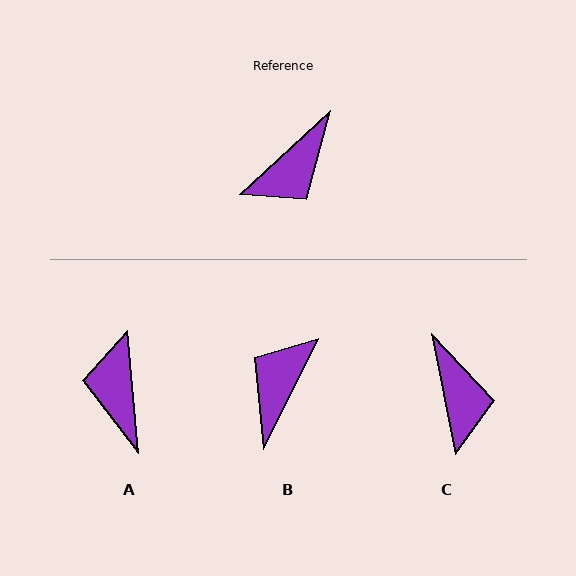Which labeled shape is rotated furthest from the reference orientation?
B, about 159 degrees away.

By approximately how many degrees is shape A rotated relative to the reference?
Approximately 127 degrees clockwise.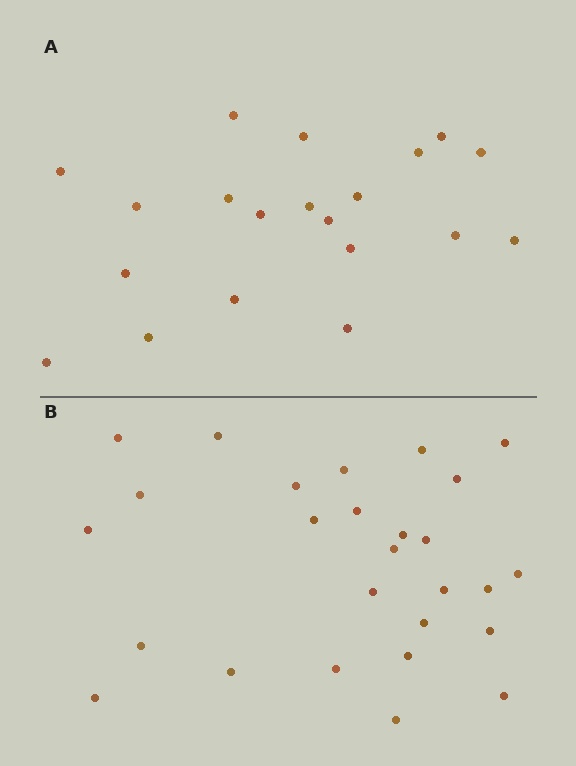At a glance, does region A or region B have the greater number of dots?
Region B (the bottom region) has more dots.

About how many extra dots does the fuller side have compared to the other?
Region B has roughly 8 or so more dots than region A.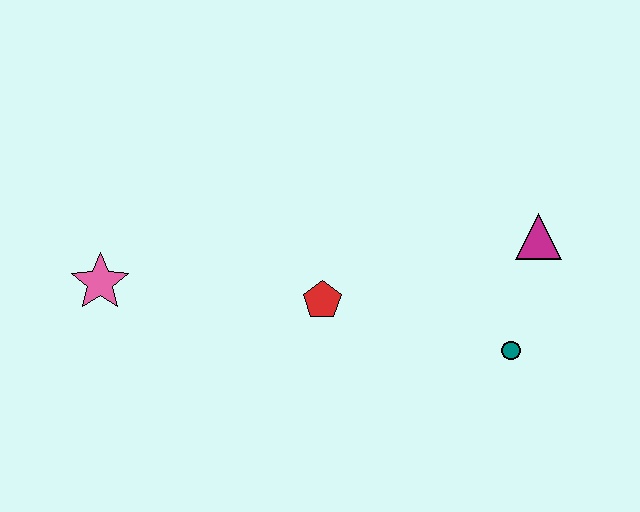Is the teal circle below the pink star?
Yes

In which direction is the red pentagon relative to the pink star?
The red pentagon is to the right of the pink star.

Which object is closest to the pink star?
The red pentagon is closest to the pink star.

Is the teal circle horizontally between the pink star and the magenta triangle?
Yes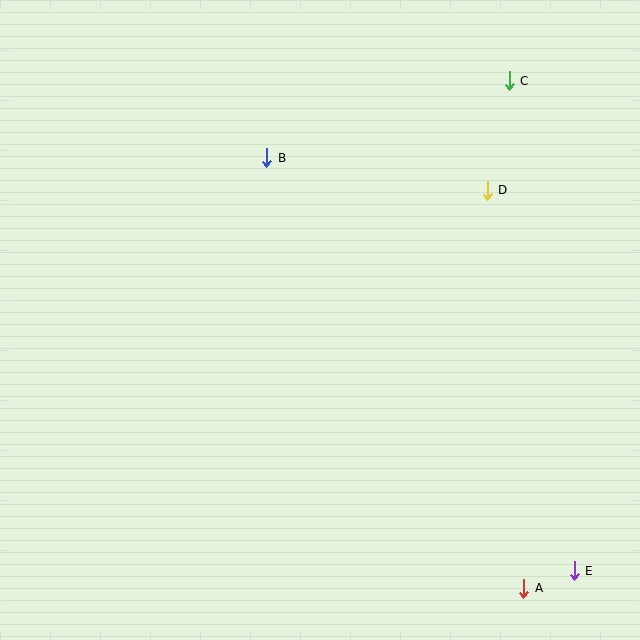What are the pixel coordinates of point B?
Point B is at (267, 158).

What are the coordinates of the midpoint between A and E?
The midpoint between A and E is at (549, 579).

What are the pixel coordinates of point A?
Point A is at (524, 588).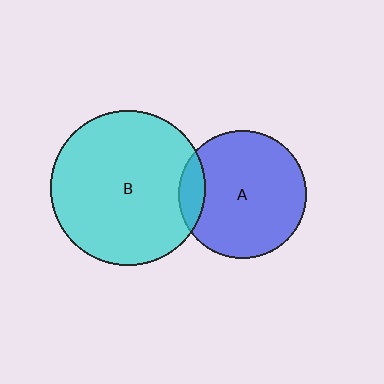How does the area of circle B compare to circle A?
Approximately 1.5 times.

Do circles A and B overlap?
Yes.